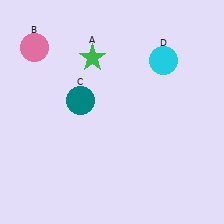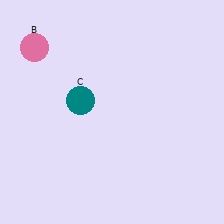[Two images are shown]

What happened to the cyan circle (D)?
The cyan circle (D) was removed in Image 2. It was in the top-right area of Image 1.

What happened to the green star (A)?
The green star (A) was removed in Image 2. It was in the top-left area of Image 1.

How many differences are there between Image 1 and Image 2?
There are 2 differences between the two images.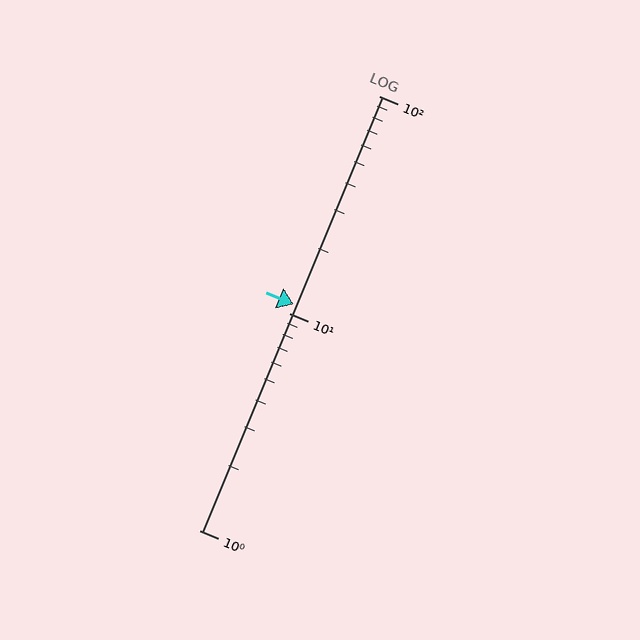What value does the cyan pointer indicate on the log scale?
The pointer indicates approximately 11.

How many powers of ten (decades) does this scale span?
The scale spans 2 decades, from 1 to 100.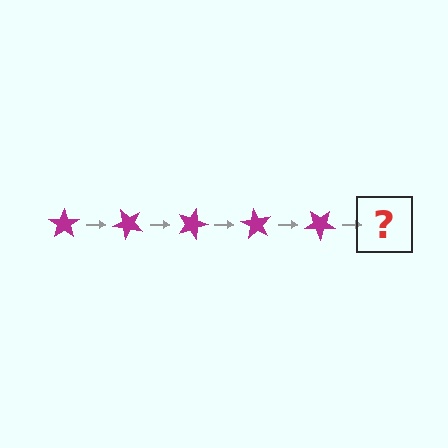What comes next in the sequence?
The next element should be a magenta star rotated 225 degrees.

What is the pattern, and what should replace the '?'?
The pattern is that the star rotates 45 degrees each step. The '?' should be a magenta star rotated 225 degrees.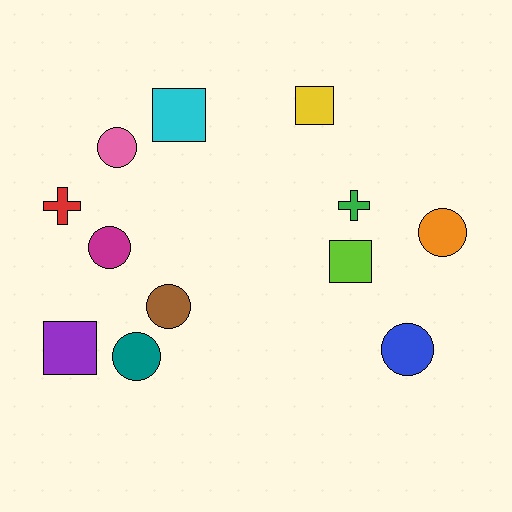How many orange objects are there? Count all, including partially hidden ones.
There is 1 orange object.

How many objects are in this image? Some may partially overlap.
There are 12 objects.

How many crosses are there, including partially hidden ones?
There are 2 crosses.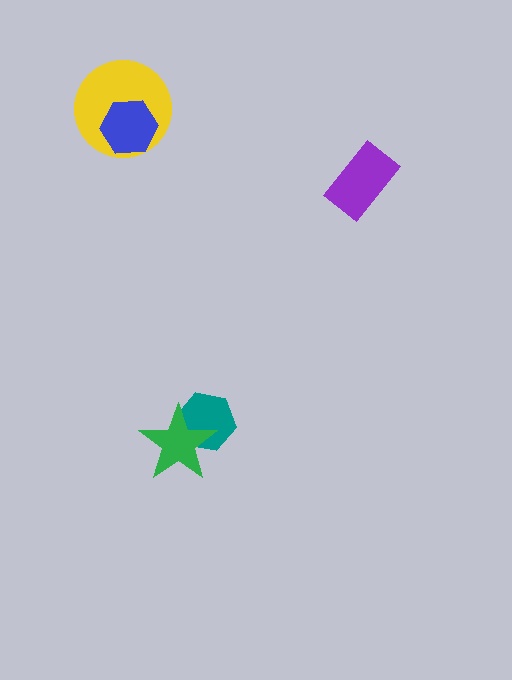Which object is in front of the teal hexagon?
The green star is in front of the teal hexagon.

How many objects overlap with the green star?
1 object overlaps with the green star.